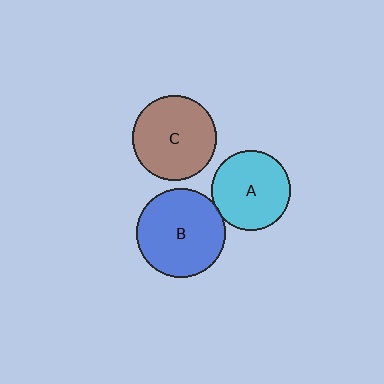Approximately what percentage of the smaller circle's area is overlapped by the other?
Approximately 5%.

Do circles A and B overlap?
Yes.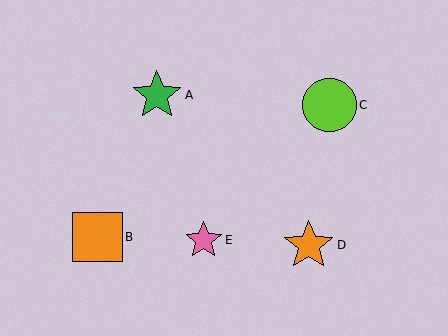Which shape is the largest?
The lime circle (labeled C) is the largest.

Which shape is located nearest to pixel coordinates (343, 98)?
The lime circle (labeled C) at (330, 105) is nearest to that location.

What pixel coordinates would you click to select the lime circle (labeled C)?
Click at (330, 105) to select the lime circle C.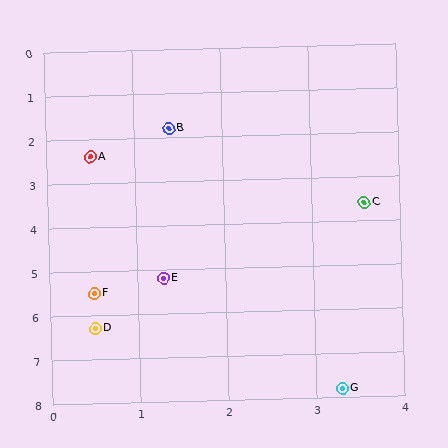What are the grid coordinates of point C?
Point C is at approximately (3.6, 3.6).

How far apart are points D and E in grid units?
Points D and E are about 1.4 grid units apart.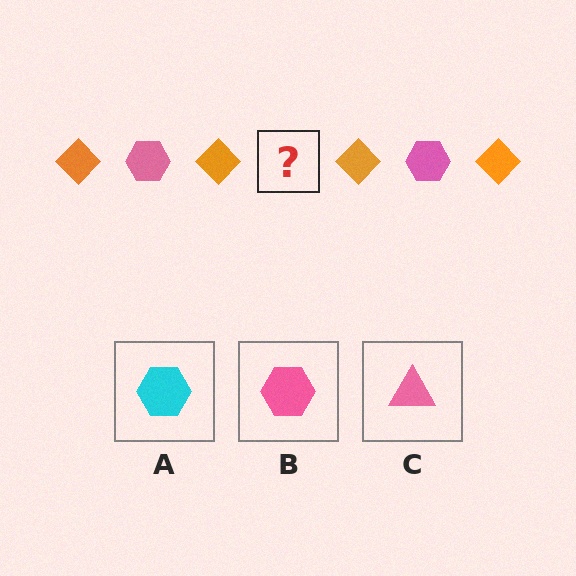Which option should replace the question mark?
Option B.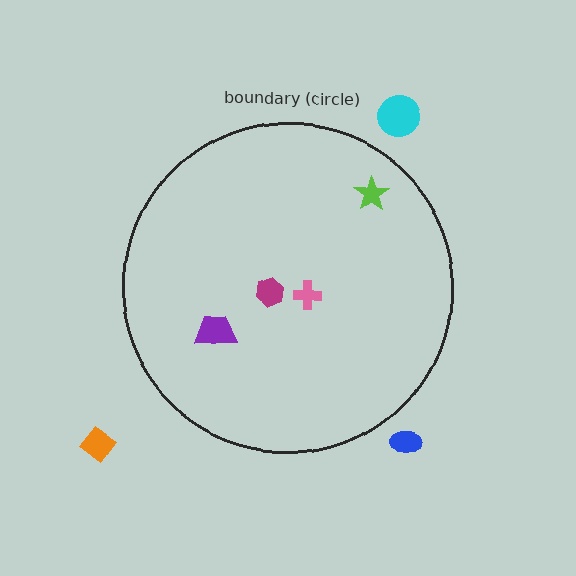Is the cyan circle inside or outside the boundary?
Outside.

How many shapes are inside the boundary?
4 inside, 3 outside.